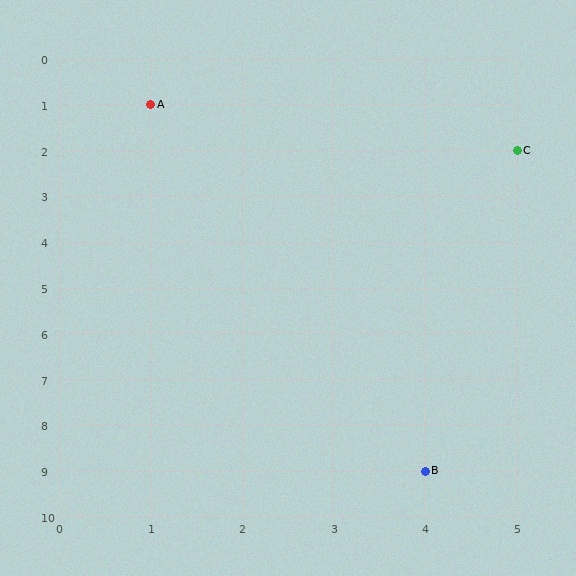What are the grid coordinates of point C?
Point C is at grid coordinates (5, 2).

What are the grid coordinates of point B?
Point B is at grid coordinates (4, 9).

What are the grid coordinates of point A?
Point A is at grid coordinates (1, 1).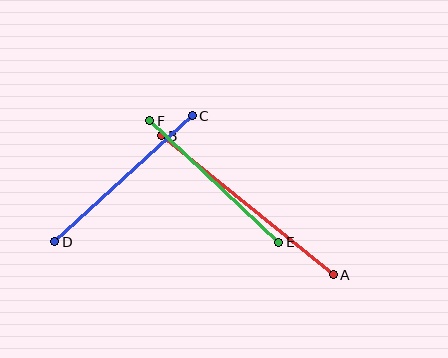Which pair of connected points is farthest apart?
Points A and B are farthest apart.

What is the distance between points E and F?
The distance is approximately 177 pixels.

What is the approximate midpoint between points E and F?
The midpoint is at approximately (214, 181) pixels.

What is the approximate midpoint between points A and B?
The midpoint is at approximately (247, 205) pixels.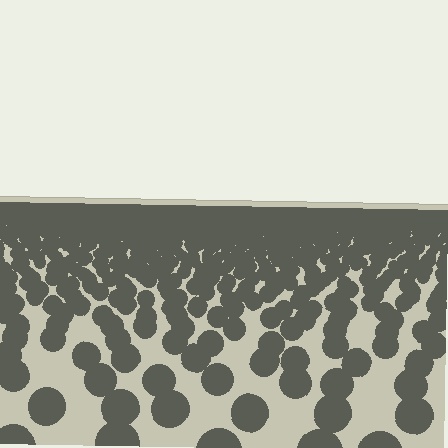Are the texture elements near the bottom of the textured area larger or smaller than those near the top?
Larger. Near the bottom, elements are closer to the viewer and appear at a bigger on-screen size.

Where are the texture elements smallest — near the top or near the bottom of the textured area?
Near the top.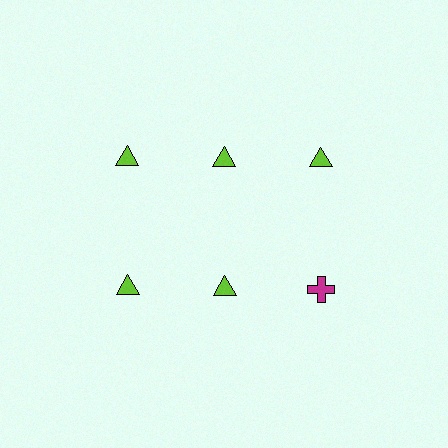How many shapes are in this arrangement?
There are 6 shapes arranged in a grid pattern.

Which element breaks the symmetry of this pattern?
The magenta cross in the second row, center column breaks the symmetry. All other shapes are lime triangles.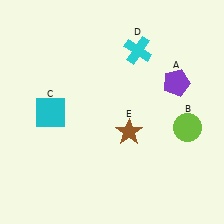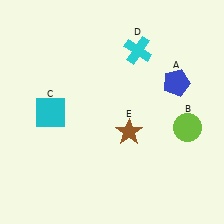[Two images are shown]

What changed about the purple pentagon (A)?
In Image 1, A is purple. In Image 2, it changed to blue.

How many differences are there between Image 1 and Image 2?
There is 1 difference between the two images.